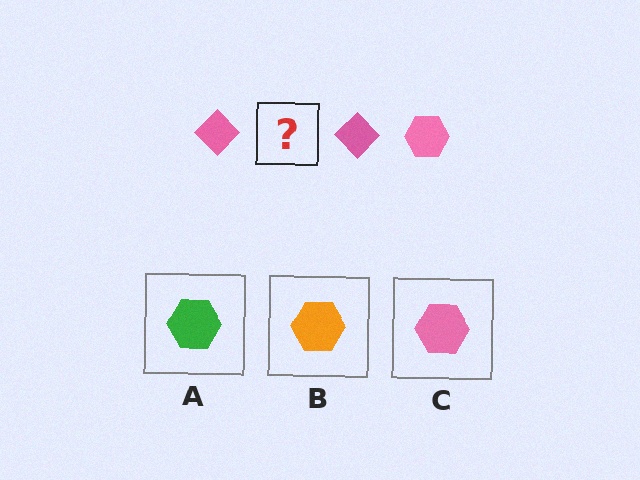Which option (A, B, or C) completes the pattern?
C.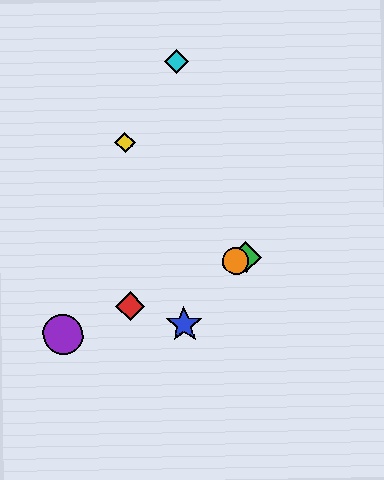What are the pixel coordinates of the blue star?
The blue star is at (184, 325).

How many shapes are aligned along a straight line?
4 shapes (the red diamond, the green diamond, the purple circle, the orange circle) are aligned along a straight line.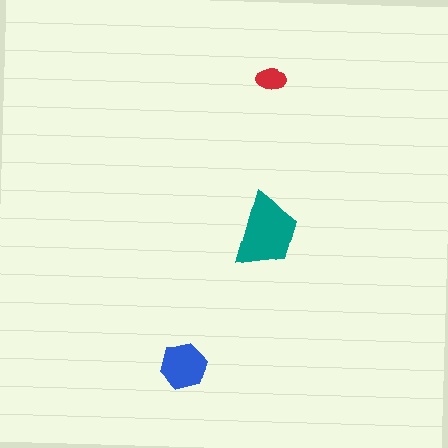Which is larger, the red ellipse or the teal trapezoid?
The teal trapezoid.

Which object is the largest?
The teal trapezoid.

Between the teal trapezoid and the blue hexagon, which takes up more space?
The teal trapezoid.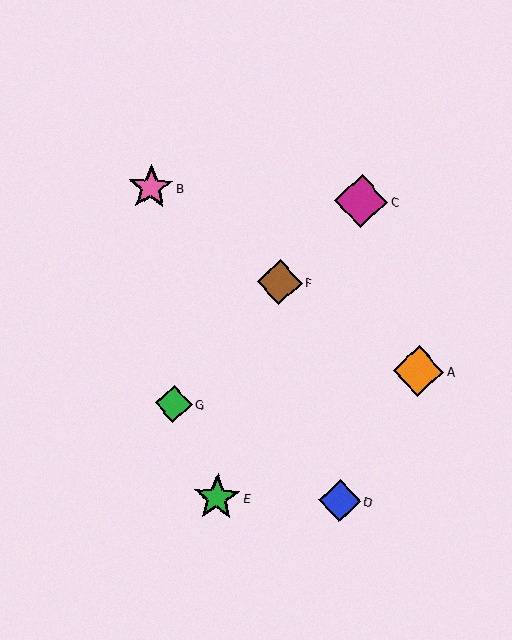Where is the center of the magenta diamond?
The center of the magenta diamond is at (361, 201).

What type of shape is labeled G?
Shape G is a green diamond.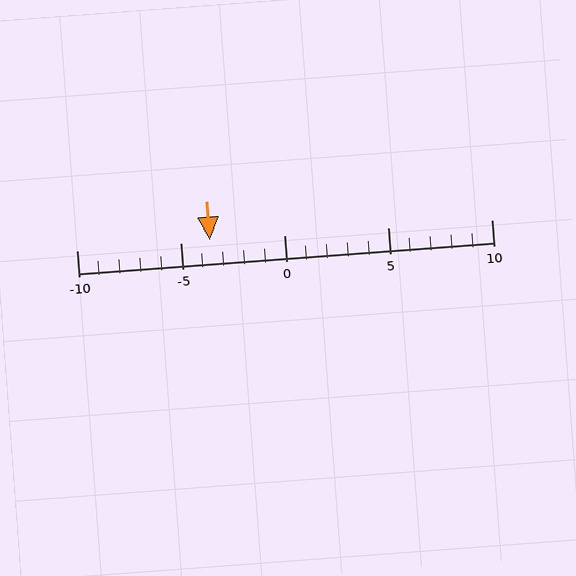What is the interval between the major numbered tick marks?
The major tick marks are spaced 5 units apart.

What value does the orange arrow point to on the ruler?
The orange arrow points to approximately -4.